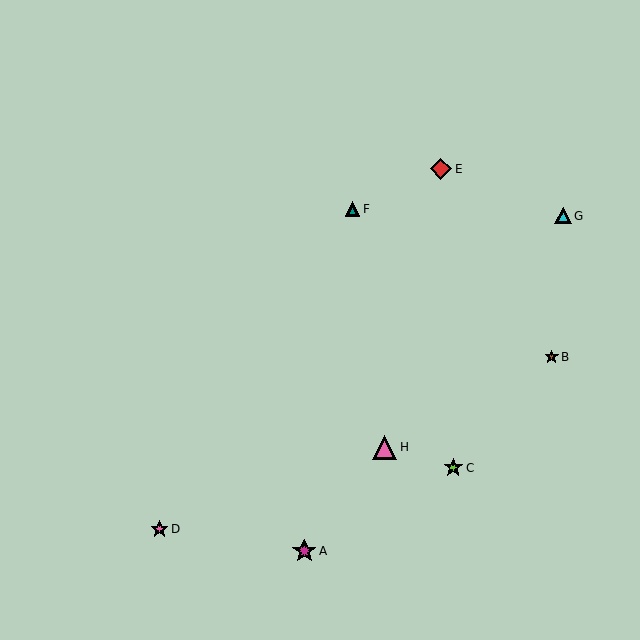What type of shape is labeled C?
Shape C is a lime star.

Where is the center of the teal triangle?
The center of the teal triangle is at (353, 209).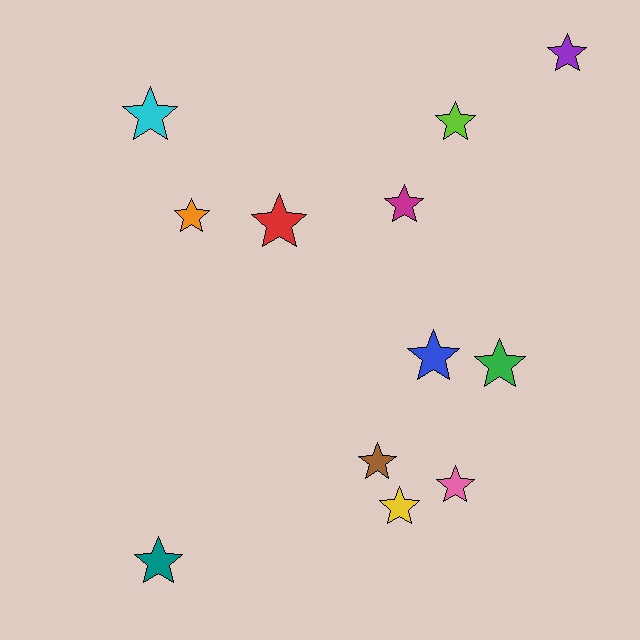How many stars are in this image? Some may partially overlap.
There are 12 stars.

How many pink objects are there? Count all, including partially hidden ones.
There is 1 pink object.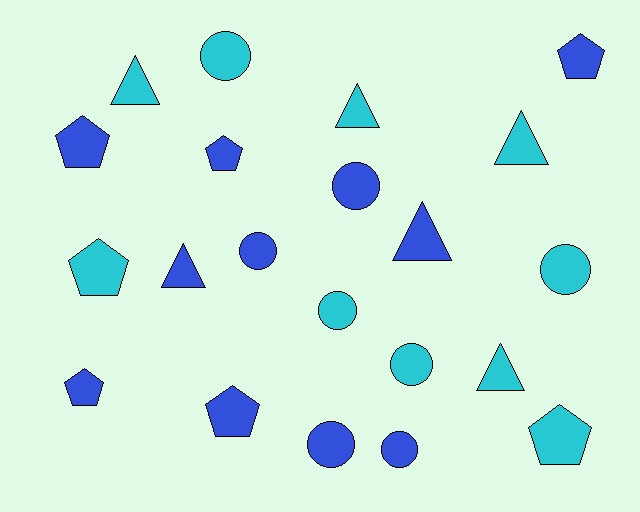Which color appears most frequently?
Blue, with 11 objects.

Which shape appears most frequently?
Circle, with 8 objects.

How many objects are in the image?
There are 21 objects.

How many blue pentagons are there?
There are 5 blue pentagons.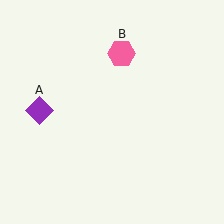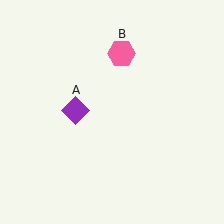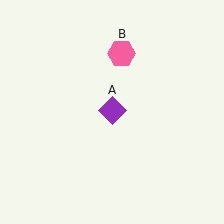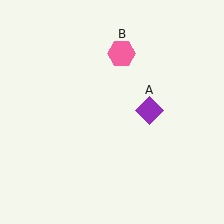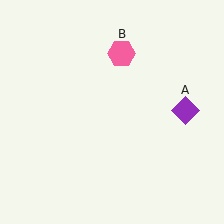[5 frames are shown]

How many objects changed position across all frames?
1 object changed position: purple diamond (object A).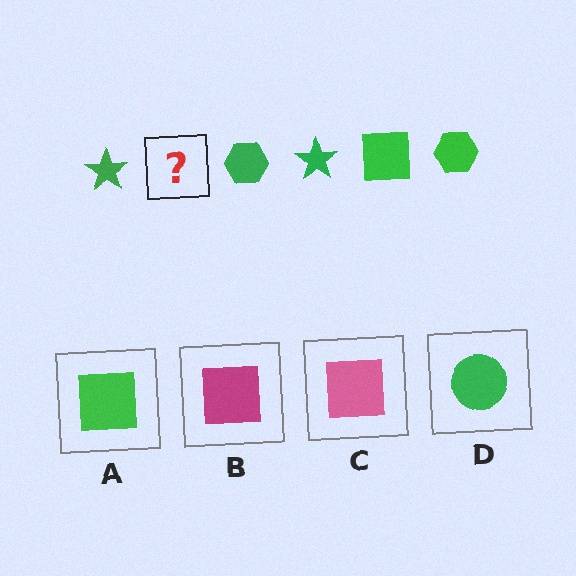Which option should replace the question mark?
Option A.